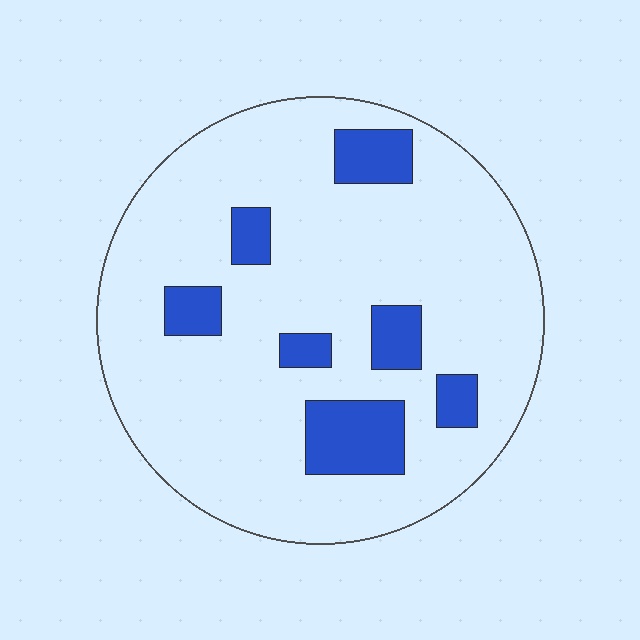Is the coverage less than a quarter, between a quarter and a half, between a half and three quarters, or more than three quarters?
Less than a quarter.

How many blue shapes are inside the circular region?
7.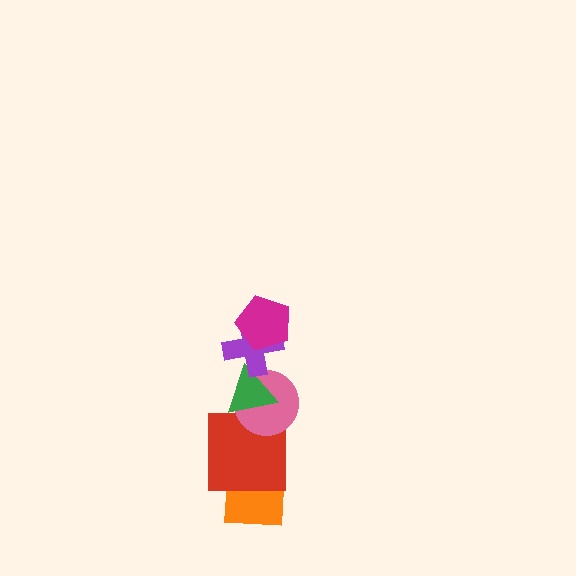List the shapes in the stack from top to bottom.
From top to bottom: the magenta pentagon, the purple cross, the green triangle, the pink circle, the red square, the orange square.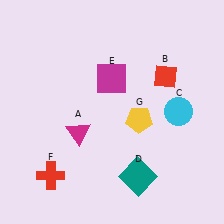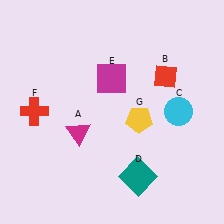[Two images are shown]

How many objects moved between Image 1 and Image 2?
1 object moved between the two images.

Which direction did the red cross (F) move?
The red cross (F) moved up.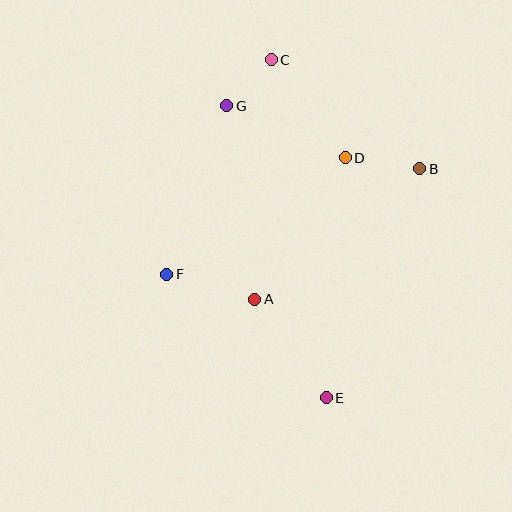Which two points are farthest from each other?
Points C and E are farthest from each other.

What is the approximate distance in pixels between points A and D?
The distance between A and D is approximately 168 pixels.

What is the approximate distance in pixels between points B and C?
The distance between B and C is approximately 185 pixels.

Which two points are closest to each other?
Points C and G are closest to each other.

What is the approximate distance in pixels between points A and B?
The distance between A and B is approximately 211 pixels.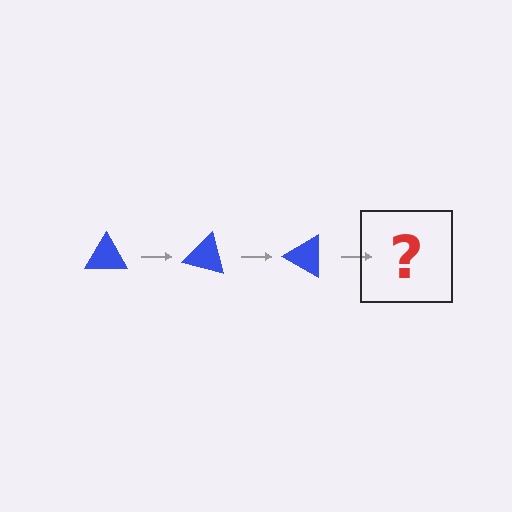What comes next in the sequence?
The next element should be a blue triangle rotated 45 degrees.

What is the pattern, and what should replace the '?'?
The pattern is that the triangle rotates 15 degrees each step. The '?' should be a blue triangle rotated 45 degrees.